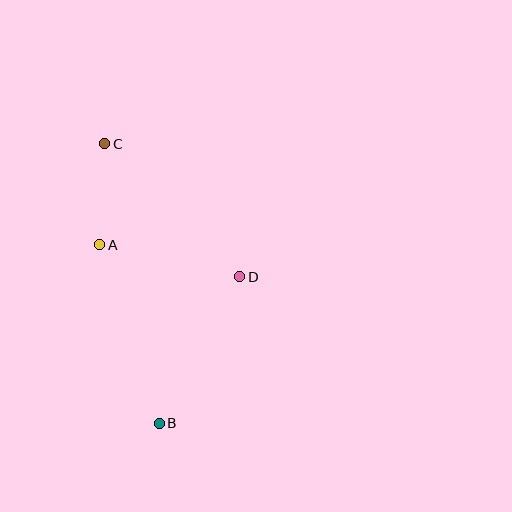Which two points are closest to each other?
Points A and C are closest to each other.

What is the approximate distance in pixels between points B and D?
The distance between B and D is approximately 167 pixels.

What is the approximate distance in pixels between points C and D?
The distance between C and D is approximately 189 pixels.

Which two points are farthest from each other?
Points B and C are farthest from each other.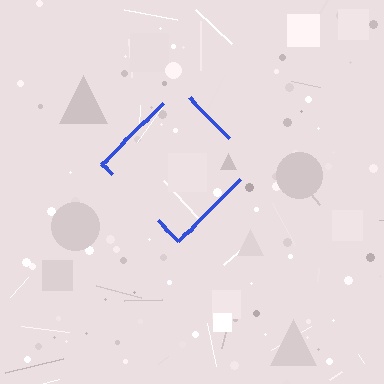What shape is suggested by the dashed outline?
The dashed outline suggests a diamond.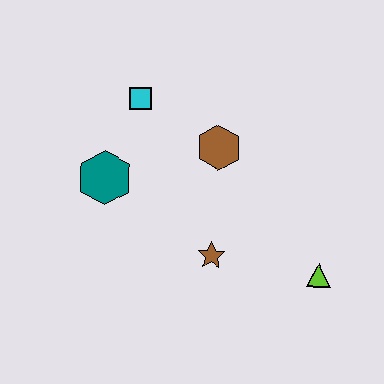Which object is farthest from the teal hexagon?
The lime triangle is farthest from the teal hexagon.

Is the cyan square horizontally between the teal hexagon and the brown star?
Yes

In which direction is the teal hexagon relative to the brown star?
The teal hexagon is to the left of the brown star.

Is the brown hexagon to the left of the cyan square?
No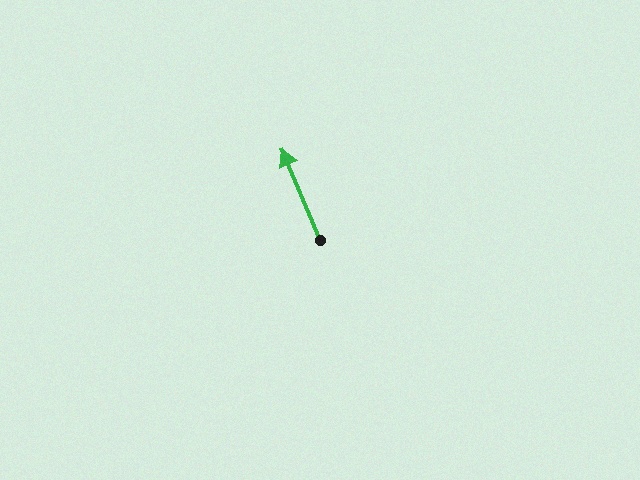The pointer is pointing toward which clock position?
Roughly 11 o'clock.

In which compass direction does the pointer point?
Northwest.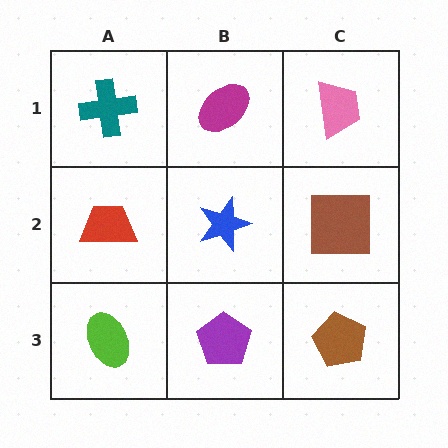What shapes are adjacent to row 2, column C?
A pink trapezoid (row 1, column C), a brown pentagon (row 3, column C), a blue star (row 2, column B).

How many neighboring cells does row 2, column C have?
3.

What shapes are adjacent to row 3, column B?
A blue star (row 2, column B), a lime ellipse (row 3, column A), a brown pentagon (row 3, column C).